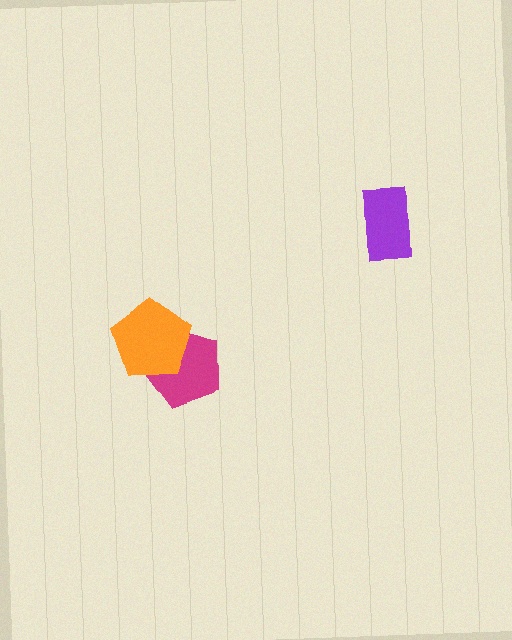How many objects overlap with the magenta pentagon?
1 object overlaps with the magenta pentagon.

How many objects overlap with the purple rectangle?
0 objects overlap with the purple rectangle.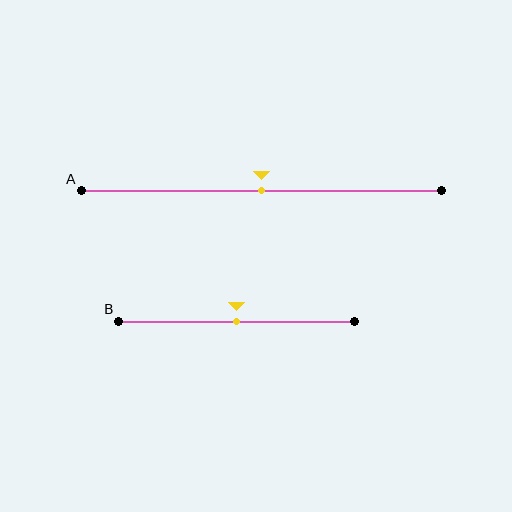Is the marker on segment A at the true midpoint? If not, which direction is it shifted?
Yes, the marker on segment A is at the true midpoint.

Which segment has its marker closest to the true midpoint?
Segment A has its marker closest to the true midpoint.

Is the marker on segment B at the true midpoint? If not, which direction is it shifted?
Yes, the marker on segment B is at the true midpoint.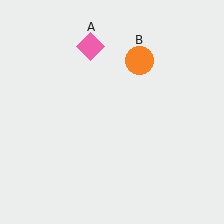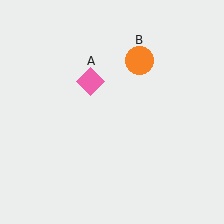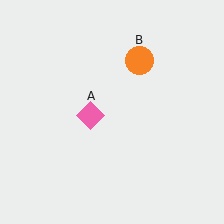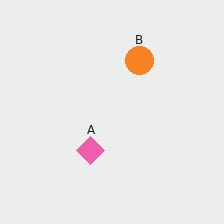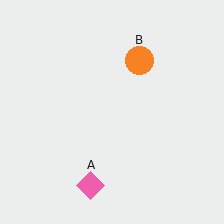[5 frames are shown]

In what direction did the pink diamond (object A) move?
The pink diamond (object A) moved down.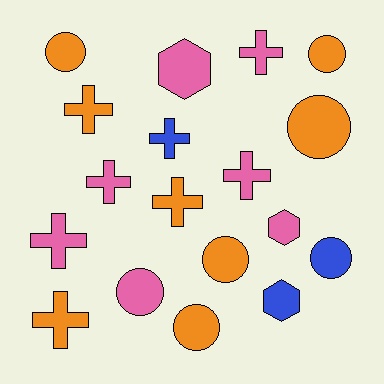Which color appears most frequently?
Orange, with 8 objects.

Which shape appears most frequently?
Cross, with 8 objects.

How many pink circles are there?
There is 1 pink circle.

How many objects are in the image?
There are 18 objects.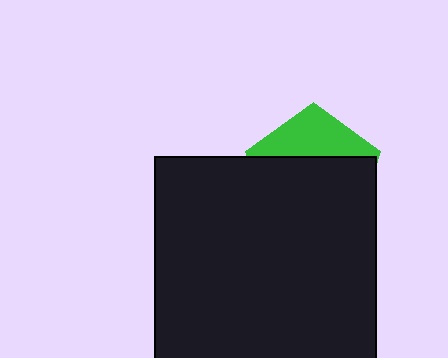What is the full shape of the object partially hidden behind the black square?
The partially hidden object is a green pentagon.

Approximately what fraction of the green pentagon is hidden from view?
Roughly 68% of the green pentagon is hidden behind the black square.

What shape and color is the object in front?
The object in front is a black square.